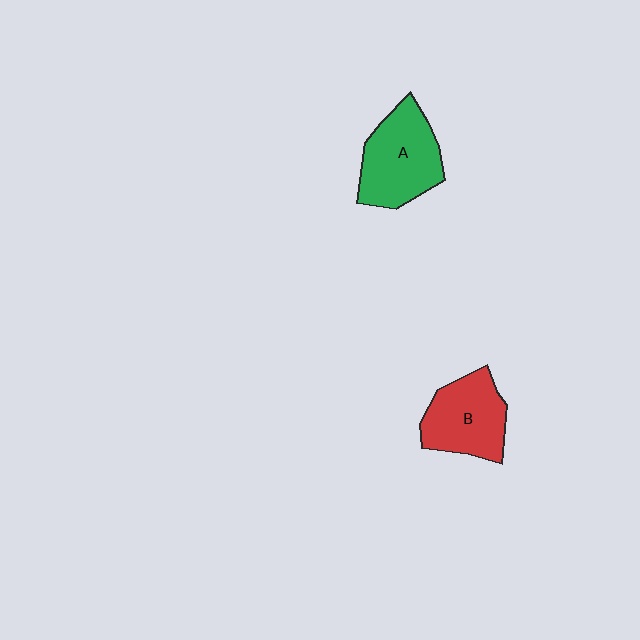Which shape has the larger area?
Shape A (green).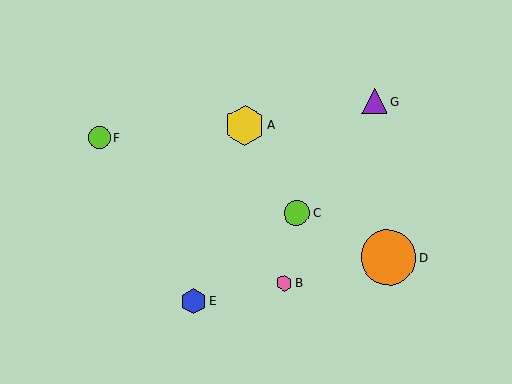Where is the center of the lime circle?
The center of the lime circle is at (297, 213).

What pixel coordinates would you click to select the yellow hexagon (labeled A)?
Click at (244, 125) to select the yellow hexagon A.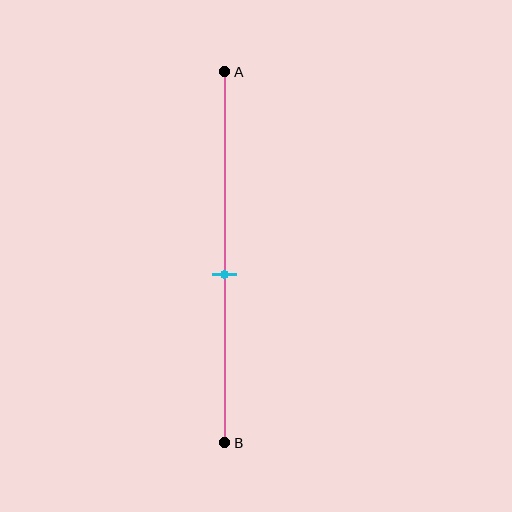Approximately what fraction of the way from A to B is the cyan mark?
The cyan mark is approximately 55% of the way from A to B.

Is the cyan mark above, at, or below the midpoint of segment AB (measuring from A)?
The cyan mark is below the midpoint of segment AB.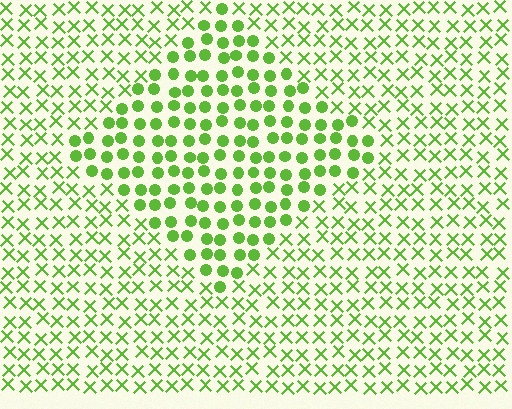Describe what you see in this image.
The image is filled with small lime elements arranged in a uniform grid. A diamond-shaped region contains circles, while the surrounding area contains X marks. The boundary is defined purely by the change in element shape.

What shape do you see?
I see a diamond.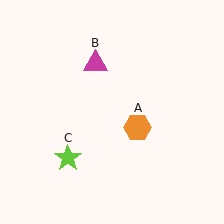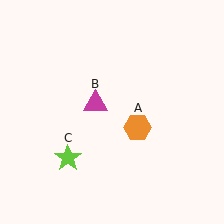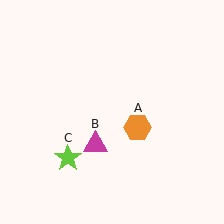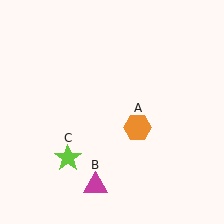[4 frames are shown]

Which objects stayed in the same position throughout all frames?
Orange hexagon (object A) and lime star (object C) remained stationary.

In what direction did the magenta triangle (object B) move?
The magenta triangle (object B) moved down.